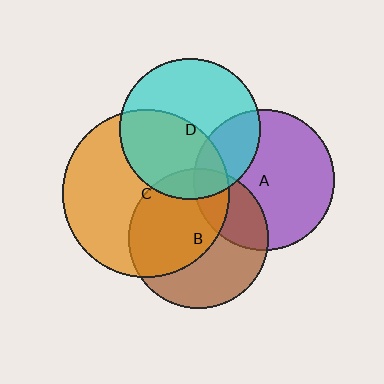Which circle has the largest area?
Circle C (orange).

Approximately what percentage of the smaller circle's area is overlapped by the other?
Approximately 15%.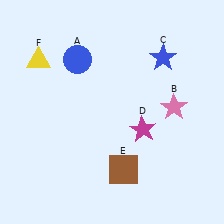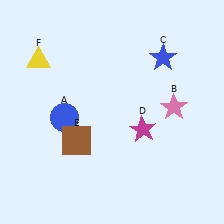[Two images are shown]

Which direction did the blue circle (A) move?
The blue circle (A) moved down.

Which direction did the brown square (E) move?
The brown square (E) moved left.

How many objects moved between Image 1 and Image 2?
2 objects moved between the two images.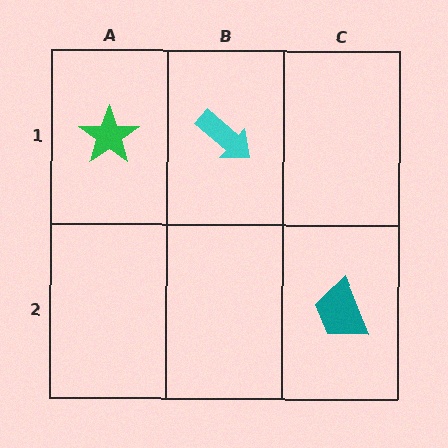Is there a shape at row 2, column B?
No, that cell is empty.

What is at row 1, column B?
A cyan arrow.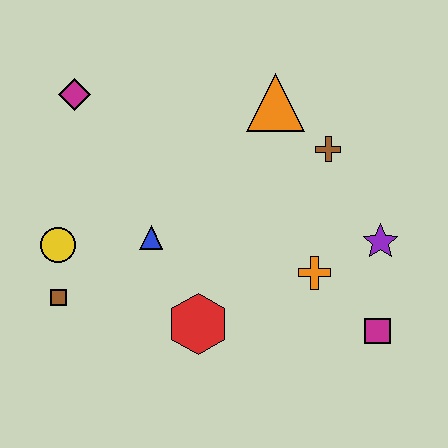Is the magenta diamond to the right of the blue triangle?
No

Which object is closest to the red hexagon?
The blue triangle is closest to the red hexagon.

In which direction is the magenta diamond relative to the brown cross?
The magenta diamond is to the left of the brown cross.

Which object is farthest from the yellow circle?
The magenta square is farthest from the yellow circle.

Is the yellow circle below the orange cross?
No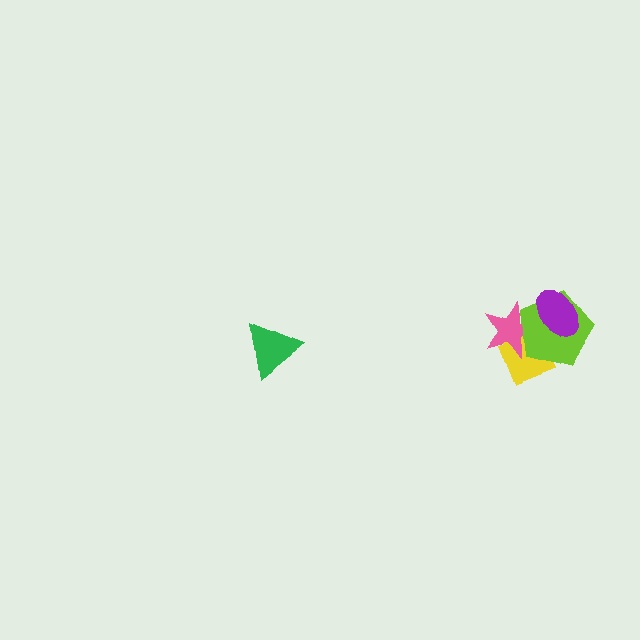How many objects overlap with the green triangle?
0 objects overlap with the green triangle.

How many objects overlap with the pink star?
3 objects overlap with the pink star.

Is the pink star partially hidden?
Yes, it is partially covered by another shape.